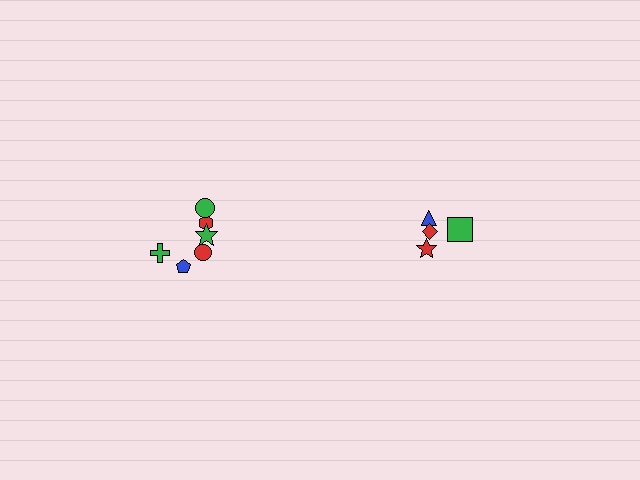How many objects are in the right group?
There are 4 objects.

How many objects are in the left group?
There are 6 objects.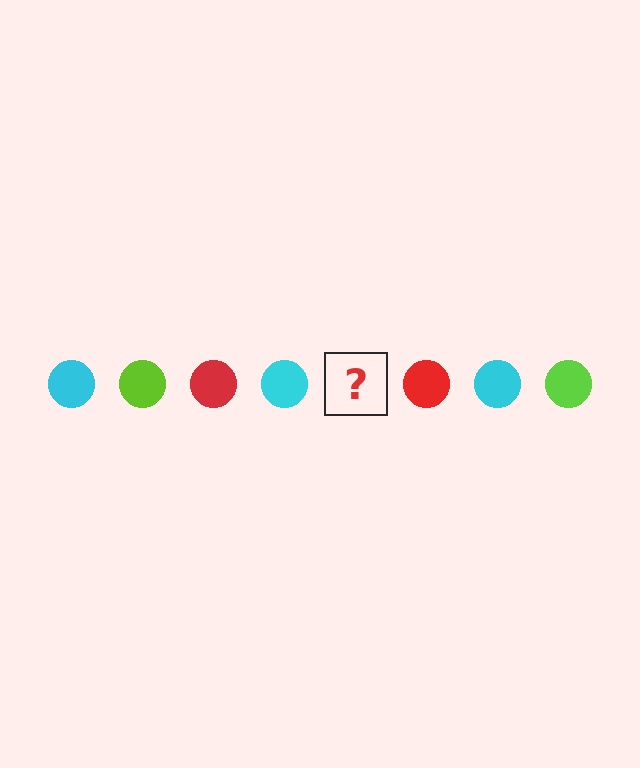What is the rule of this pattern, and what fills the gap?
The rule is that the pattern cycles through cyan, lime, red circles. The gap should be filled with a lime circle.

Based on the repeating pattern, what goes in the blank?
The blank should be a lime circle.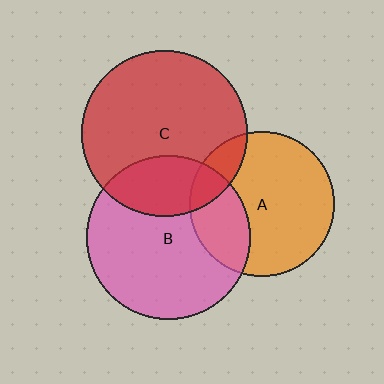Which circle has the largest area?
Circle C (red).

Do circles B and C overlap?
Yes.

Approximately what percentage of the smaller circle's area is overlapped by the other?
Approximately 25%.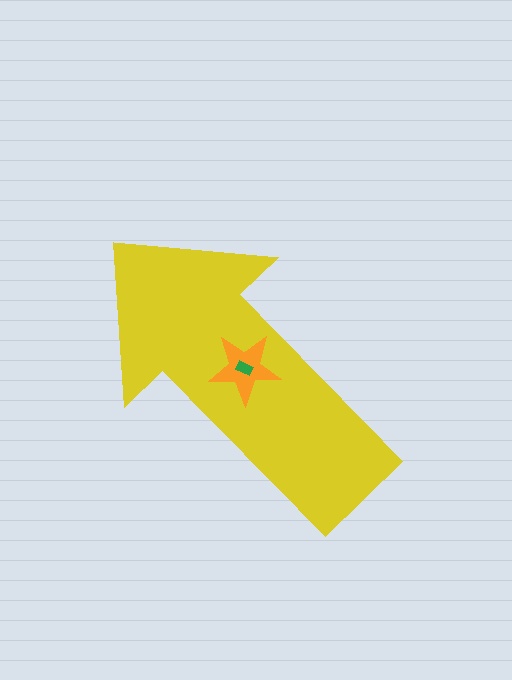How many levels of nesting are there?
3.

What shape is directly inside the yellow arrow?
The orange star.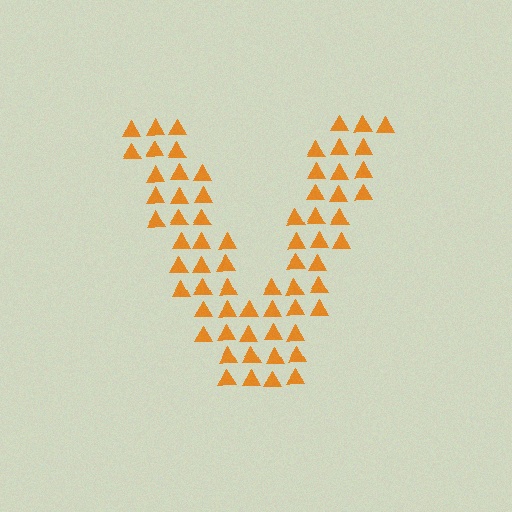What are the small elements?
The small elements are triangles.